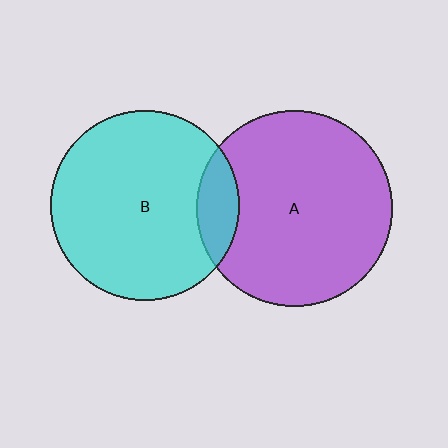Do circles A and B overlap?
Yes.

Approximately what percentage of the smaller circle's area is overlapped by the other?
Approximately 15%.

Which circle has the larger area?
Circle A (purple).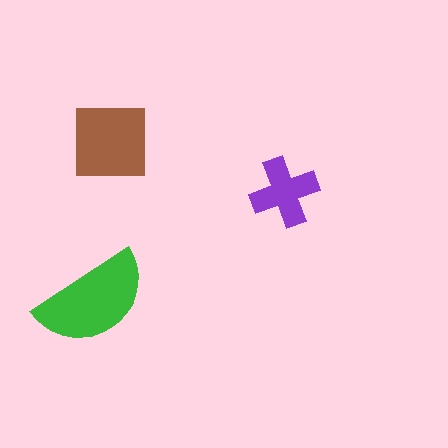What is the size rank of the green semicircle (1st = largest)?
1st.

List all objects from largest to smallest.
The green semicircle, the brown square, the purple cross.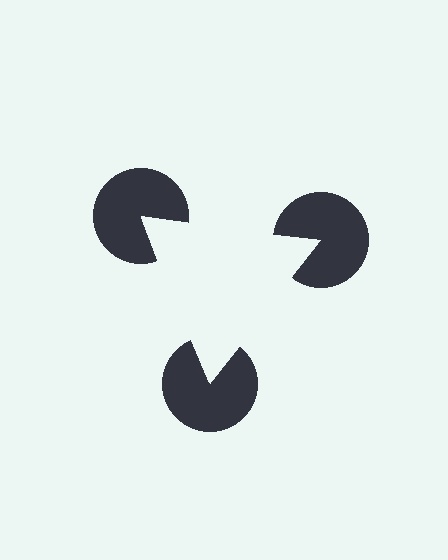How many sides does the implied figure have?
3 sides.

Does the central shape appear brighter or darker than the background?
It typically appears slightly brighter than the background, even though no actual brightness change is drawn.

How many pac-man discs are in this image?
There are 3 — one at each vertex of the illusory triangle.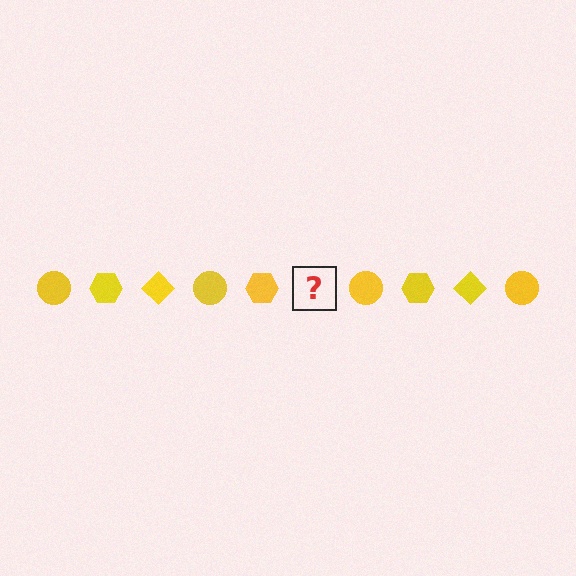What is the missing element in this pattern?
The missing element is a yellow diamond.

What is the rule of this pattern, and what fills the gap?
The rule is that the pattern cycles through circle, hexagon, diamond shapes in yellow. The gap should be filled with a yellow diamond.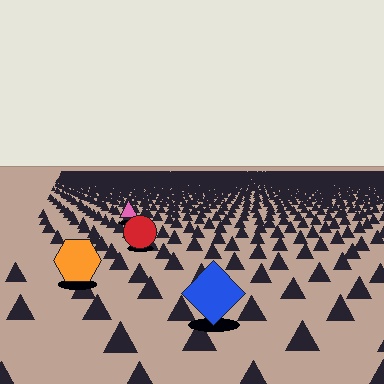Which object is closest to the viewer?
The blue diamond is closest. The texture marks near it are larger and more spread out.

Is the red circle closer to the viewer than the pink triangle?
Yes. The red circle is closer — you can tell from the texture gradient: the ground texture is coarser near it.